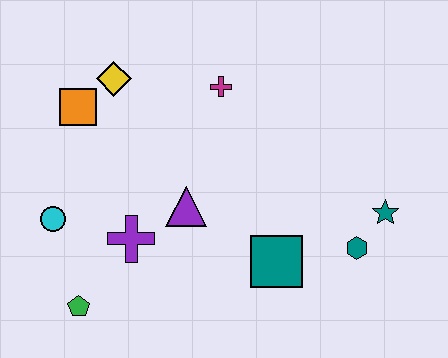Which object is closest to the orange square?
The yellow diamond is closest to the orange square.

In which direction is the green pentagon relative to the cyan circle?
The green pentagon is below the cyan circle.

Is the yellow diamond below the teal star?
No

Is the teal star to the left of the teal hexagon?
No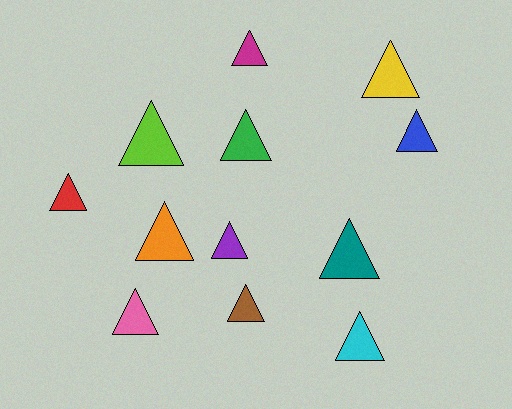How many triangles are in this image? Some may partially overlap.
There are 12 triangles.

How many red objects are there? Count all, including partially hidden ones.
There is 1 red object.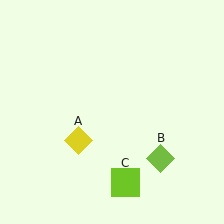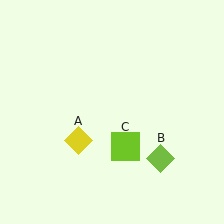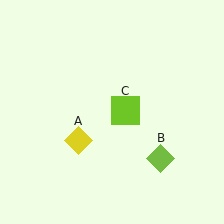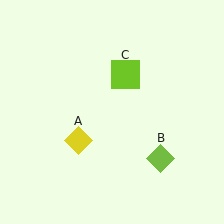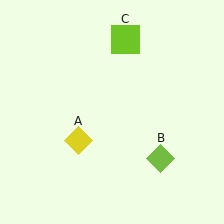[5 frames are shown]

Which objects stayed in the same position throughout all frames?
Yellow diamond (object A) and lime diamond (object B) remained stationary.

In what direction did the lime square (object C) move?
The lime square (object C) moved up.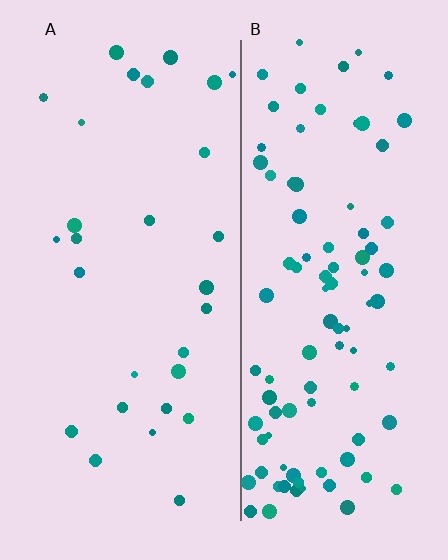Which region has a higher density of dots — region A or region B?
B (the right).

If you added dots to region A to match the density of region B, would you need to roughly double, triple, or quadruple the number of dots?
Approximately triple.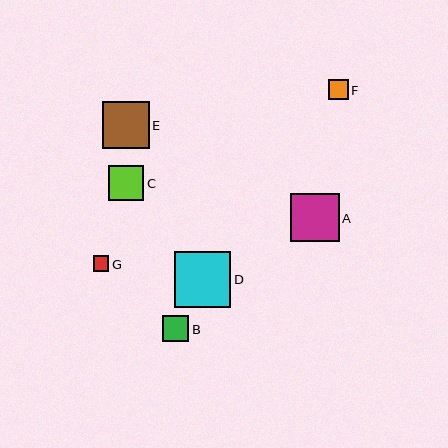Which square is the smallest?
Square G is the smallest with a size of approximately 16 pixels.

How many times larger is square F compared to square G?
Square F is approximately 1.2 times the size of square G.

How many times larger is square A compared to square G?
Square A is approximately 3.0 times the size of square G.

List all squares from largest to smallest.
From largest to smallest: D, A, E, C, B, F, G.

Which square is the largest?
Square D is the largest with a size of approximately 56 pixels.